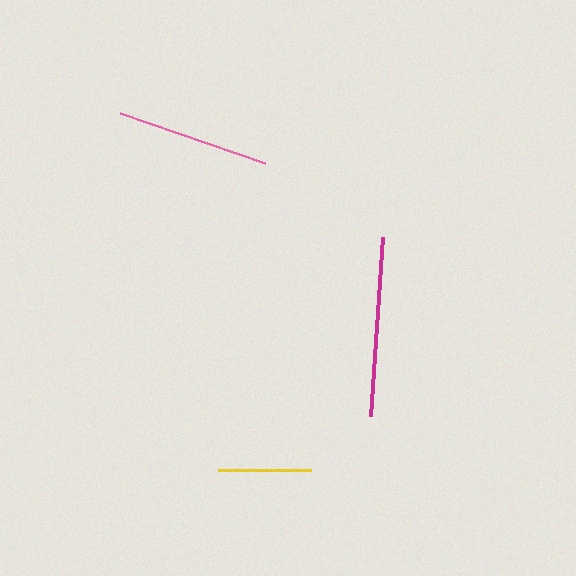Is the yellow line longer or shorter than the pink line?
The pink line is longer than the yellow line.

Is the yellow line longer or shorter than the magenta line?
The magenta line is longer than the yellow line.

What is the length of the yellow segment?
The yellow segment is approximately 92 pixels long.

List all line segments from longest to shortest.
From longest to shortest: magenta, pink, yellow.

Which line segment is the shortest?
The yellow line is the shortest at approximately 92 pixels.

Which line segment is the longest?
The magenta line is the longest at approximately 179 pixels.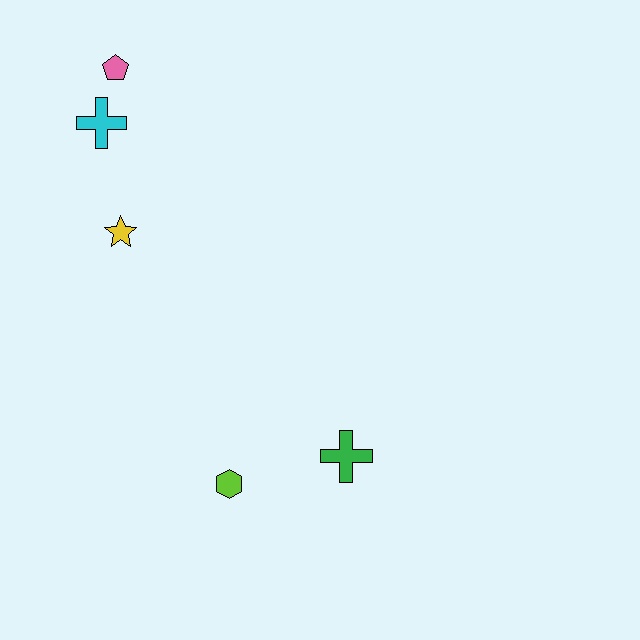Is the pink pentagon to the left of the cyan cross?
No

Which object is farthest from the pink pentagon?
The green cross is farthest from the pink pentagon.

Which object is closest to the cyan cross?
The pink pentagon is closest to the cyan cross.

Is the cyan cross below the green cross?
No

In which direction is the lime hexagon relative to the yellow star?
The lime hexagon is below the yellow star.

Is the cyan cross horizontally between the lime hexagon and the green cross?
No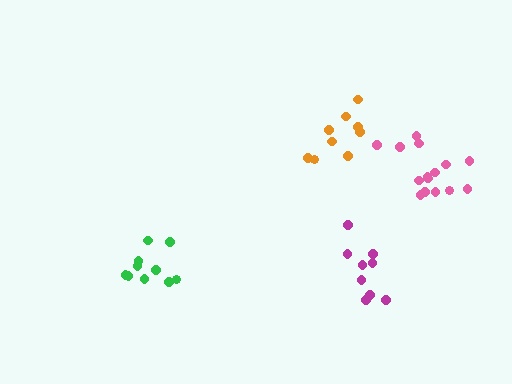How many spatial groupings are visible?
There are 4 spatial groupings.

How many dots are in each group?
Group 1: 9 dots, Group 2: 10 dots, Group 3: 9 dots, Group 4: 15 dots (43 total).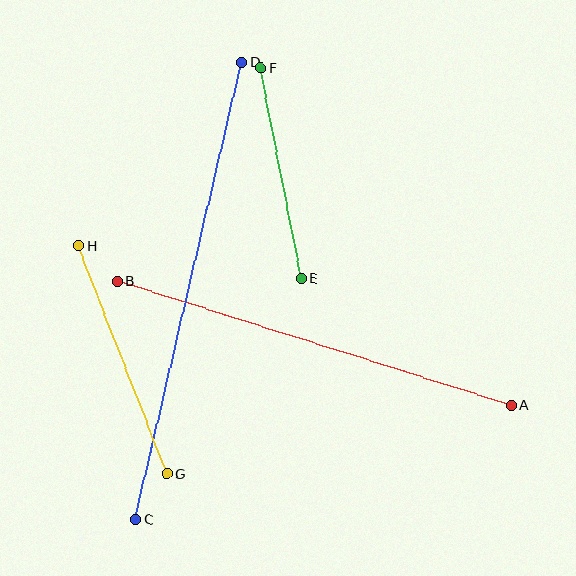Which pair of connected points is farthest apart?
Points C and D are farthest apart.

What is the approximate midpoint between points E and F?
The midpoint is at approximately (281, 173) pixels.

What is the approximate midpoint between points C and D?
The midpoint is at approximately (189, 291) pixels.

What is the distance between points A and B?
The distance is approximately 413 pixels.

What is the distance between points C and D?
The distance is approximately 469 pixels.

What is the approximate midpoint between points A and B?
The midpoint is at approximately (314, 343) pixels.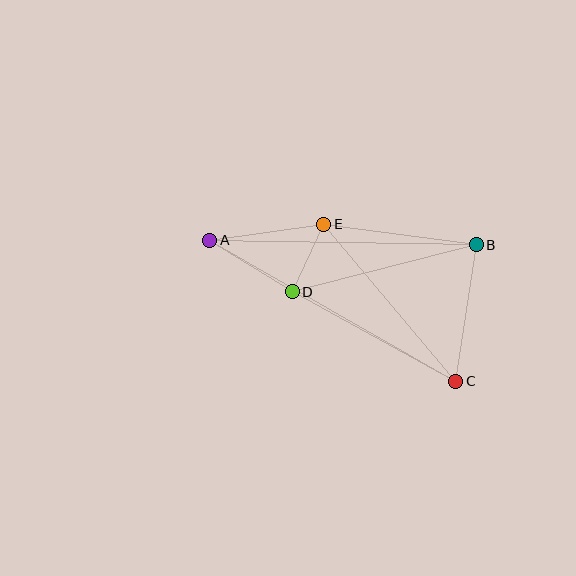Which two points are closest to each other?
Points D and E are closest to each other.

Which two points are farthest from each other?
Points A and C are farthest from each other.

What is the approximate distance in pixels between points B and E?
The distance between B and E is approximately 154 pixels.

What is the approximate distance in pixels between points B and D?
The distance between B and D is approximately 190 pixels.